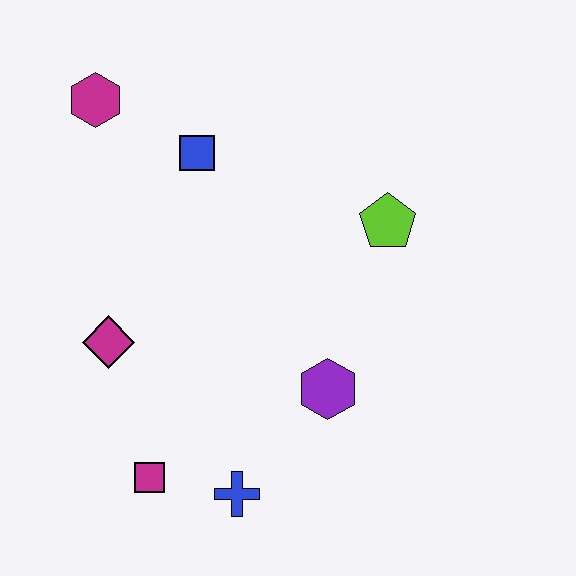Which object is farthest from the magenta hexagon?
The blue cross is farthest from the magenta hexagon.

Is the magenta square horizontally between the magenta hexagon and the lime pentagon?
Yes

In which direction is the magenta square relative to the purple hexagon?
The magenta square is to the left of the purple hexagon.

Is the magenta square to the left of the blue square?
Yes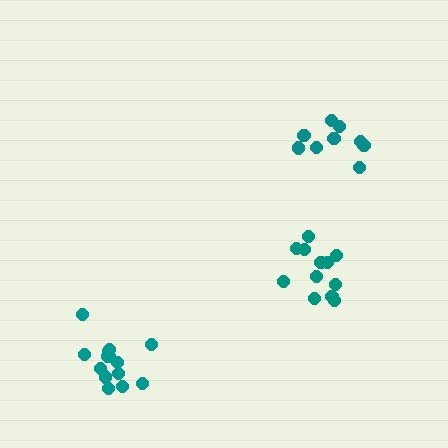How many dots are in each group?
Group 1: 12 dots, Group 2: 14 dots, Group 3: 9 dots (35 total).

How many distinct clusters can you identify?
There are 3 distinct clusters.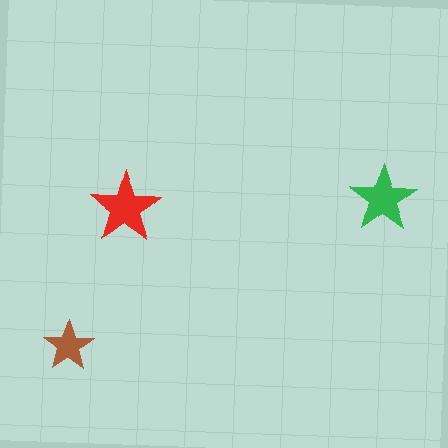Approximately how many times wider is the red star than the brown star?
About 1.5 times wider.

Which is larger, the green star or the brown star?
The green one.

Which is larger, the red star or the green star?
The red one.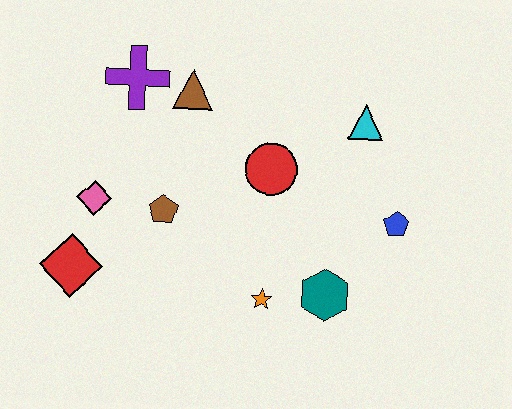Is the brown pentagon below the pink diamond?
Yes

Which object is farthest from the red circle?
The red diamond is farthest from the red circle.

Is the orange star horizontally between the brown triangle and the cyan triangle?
Yes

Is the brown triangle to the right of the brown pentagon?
Yes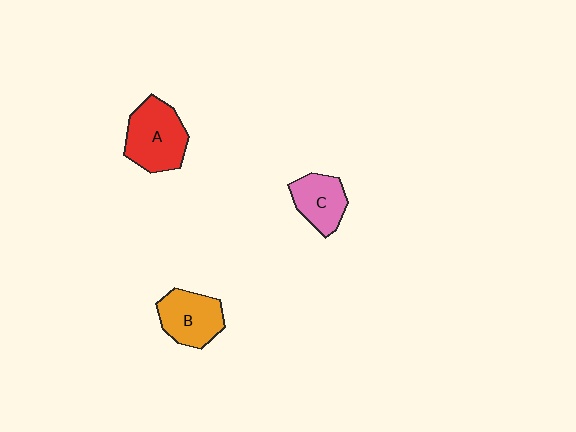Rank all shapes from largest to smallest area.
From largest to smallest: A (red), B (orange), C (pink).